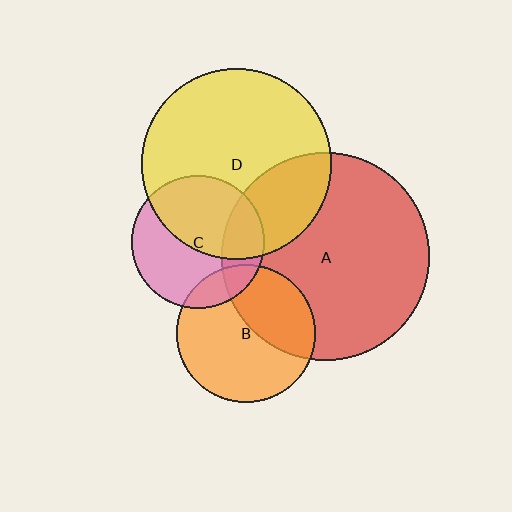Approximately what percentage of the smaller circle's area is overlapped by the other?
Approximately 25%.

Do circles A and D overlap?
Yes.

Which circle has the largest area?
Circle A (red).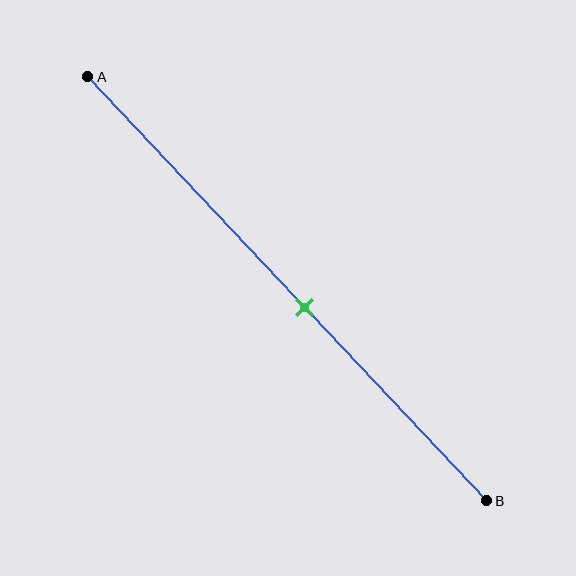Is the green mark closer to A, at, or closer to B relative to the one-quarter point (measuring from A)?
The green mark is closer to point B than the one-quarter point of segment AB.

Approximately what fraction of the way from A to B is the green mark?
The green mark is approximately 55% of the way from A to B.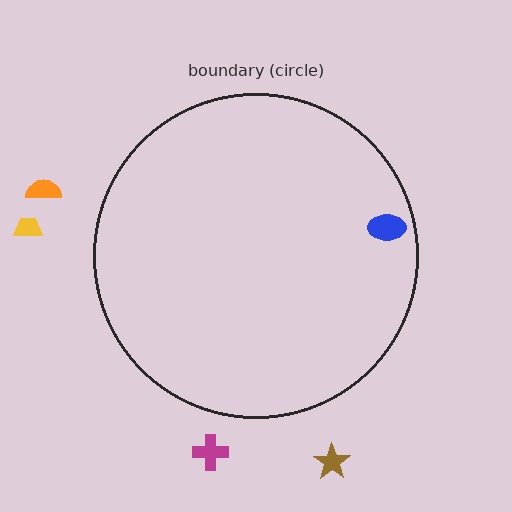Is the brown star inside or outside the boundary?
Outside.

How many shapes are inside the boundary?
1 inside, 4 outside.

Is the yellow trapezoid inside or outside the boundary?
Outside.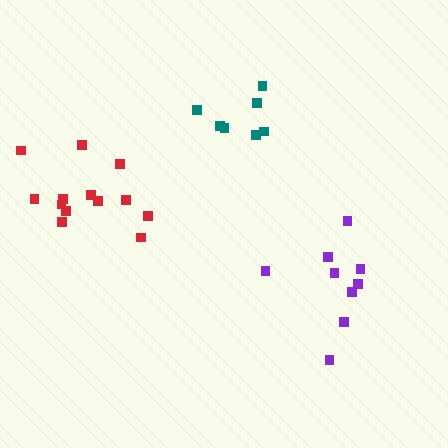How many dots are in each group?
Group 1: 13 dots, Group 2: 9 dots, Group 3: 7 dots (29 total).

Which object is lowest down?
The purple cluster is bottommost.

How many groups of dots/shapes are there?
There are 3 groups.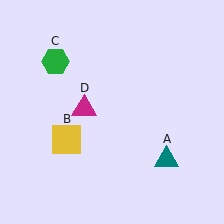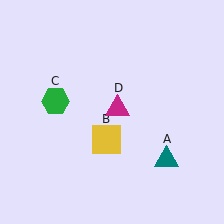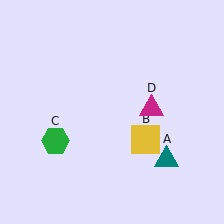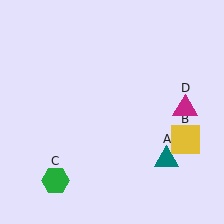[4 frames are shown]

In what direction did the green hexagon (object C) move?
The green hexagon (object C) moved down.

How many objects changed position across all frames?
3 objects changed position: yellow square (object B), green hexagon (object C), magenta triangle (object D).